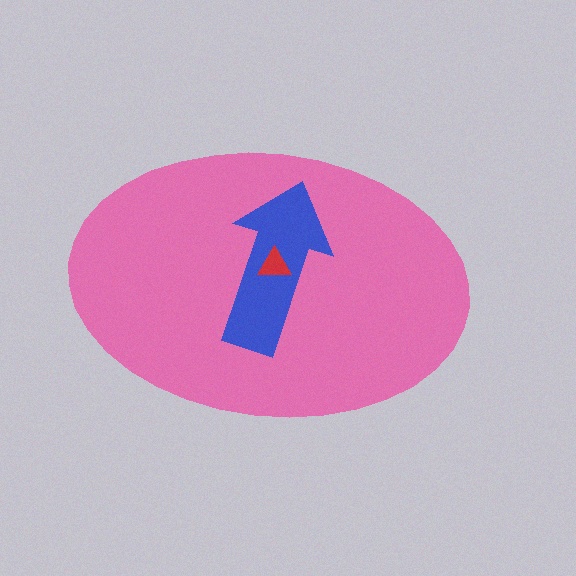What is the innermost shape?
The red triangle.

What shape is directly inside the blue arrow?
The red triangle.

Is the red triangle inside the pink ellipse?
Yes.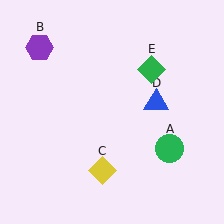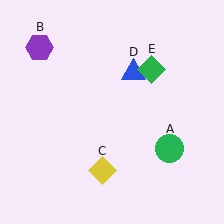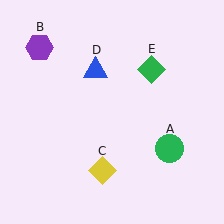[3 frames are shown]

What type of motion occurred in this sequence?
The blue triangle (object D) rotated counterclockwise around the center of the scene.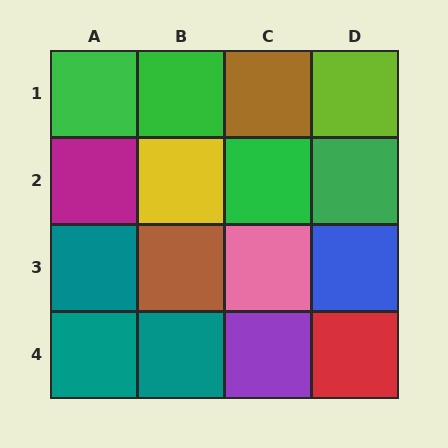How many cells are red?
1 cell is red.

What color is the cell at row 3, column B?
Brown.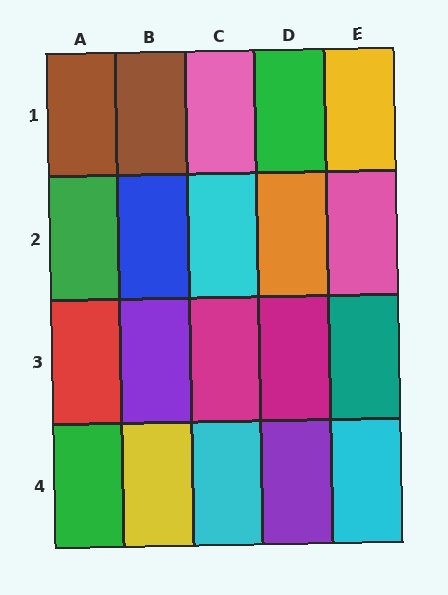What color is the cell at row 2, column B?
Blue.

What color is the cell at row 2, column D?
Orange.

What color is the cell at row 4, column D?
Purple.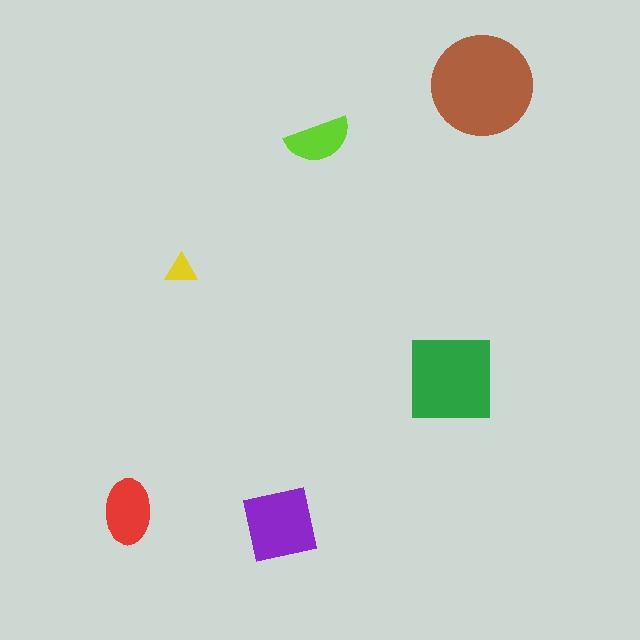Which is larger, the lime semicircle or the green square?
The green square.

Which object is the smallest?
The yellow triangle.